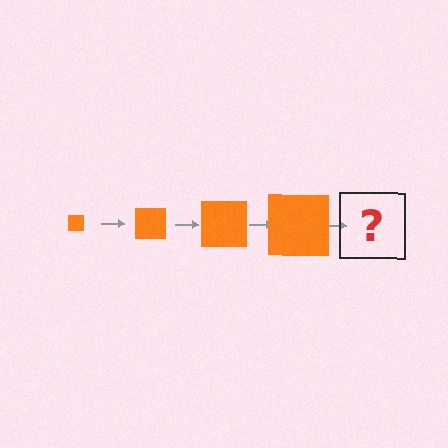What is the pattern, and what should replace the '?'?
The pattern is that the square gets progressively larger each step. The '?' should be an orange square, larger than the previous one.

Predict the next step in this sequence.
The next step is an orange square, larger than the previous one.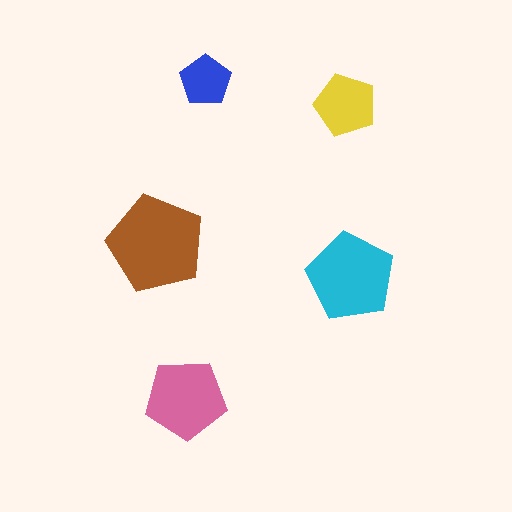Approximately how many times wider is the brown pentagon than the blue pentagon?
About 2 times wider.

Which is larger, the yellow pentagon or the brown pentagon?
The brown one.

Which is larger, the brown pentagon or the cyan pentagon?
The brown one.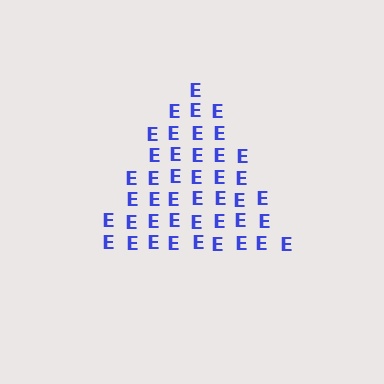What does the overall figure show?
The overall figure shows a triangle.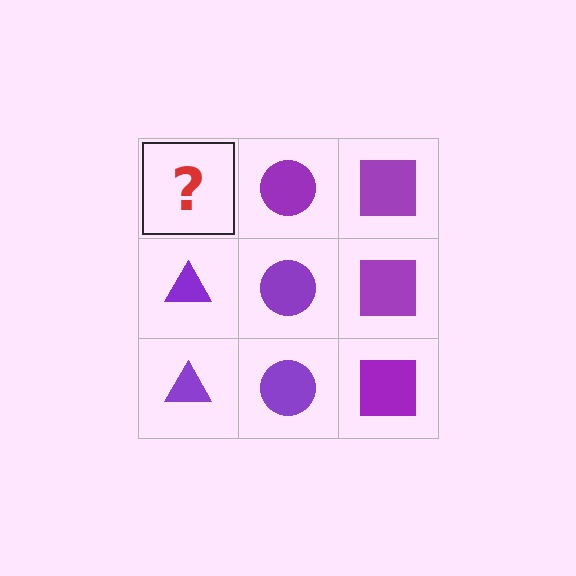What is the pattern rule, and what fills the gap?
The rule is that each column has a consistent shape. The gap should be filled with a purple triangle.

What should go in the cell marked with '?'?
The missing cell should contain a purple triangle.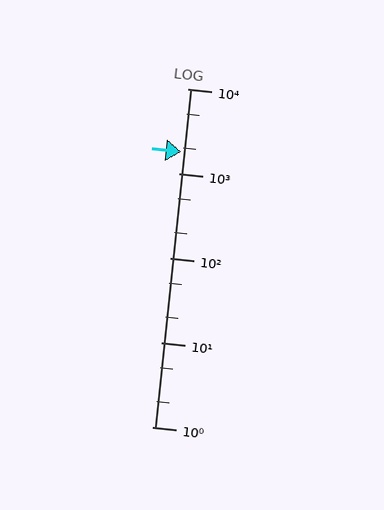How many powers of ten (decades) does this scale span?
The scale spans 4 decades, from 1 to 10000.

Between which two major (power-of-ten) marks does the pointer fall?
The pointer is between 1000 and 10000.